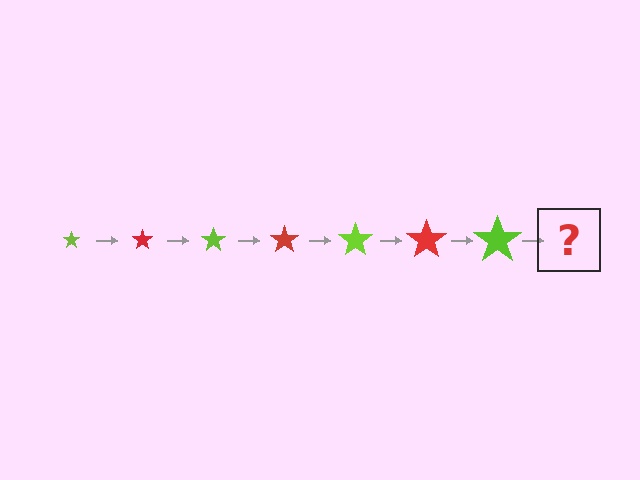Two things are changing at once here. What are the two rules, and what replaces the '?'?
The two rules are that the star grows larger each step and the color cycles through lime and red. The '?' should be a red star, larger than the previous one.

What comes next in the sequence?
The next element should be a red star, larger than the previous one.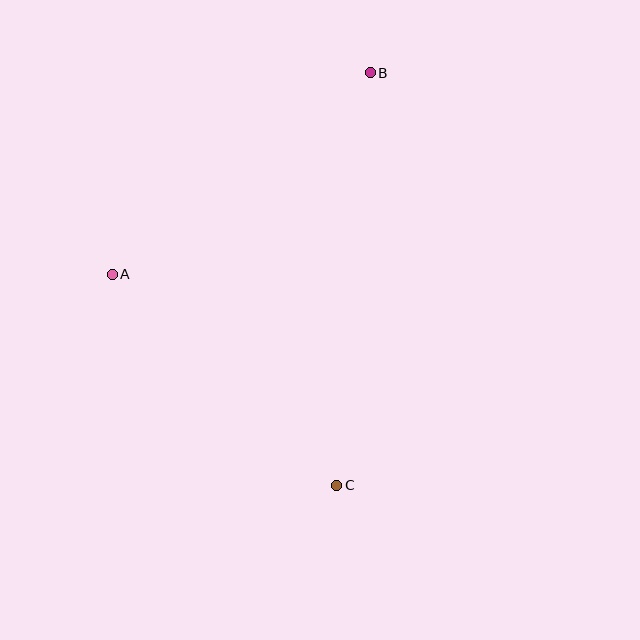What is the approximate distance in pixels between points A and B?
The distance between A and B is approximately 327 pixels.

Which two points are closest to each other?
Points A and C are closest to each other.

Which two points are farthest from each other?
Points B and C are farthest from each other.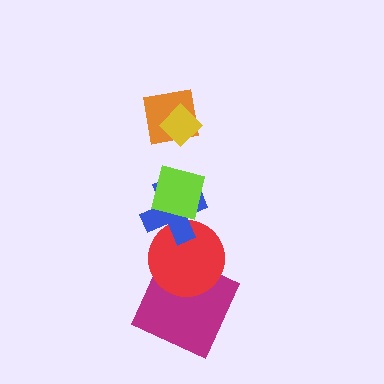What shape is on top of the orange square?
The yellow diamond is on top of the orange square.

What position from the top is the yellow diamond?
The yellow diamond is 1st from the top.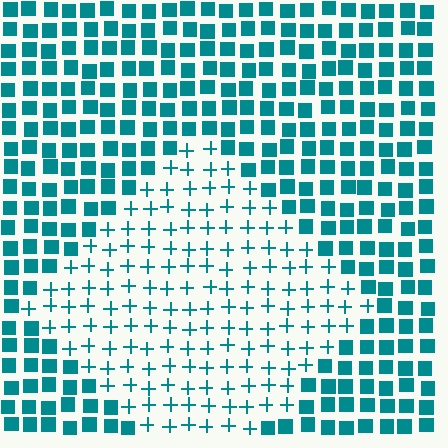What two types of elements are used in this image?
The image uses plus signs inside the diamond region and squares outside it.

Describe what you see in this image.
The image is filled with small teal elements arranged in a uniform grid. A diamond-shaped region contains plus signs, while the surrounding area contains squares. The boundary is defined purely by the change in element shape.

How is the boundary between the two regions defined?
The boundary is defined by a change in element shape: plus signs inside vs. squares outside. All elements share the same color and spacing.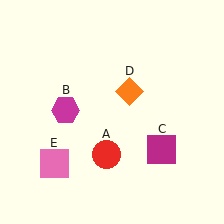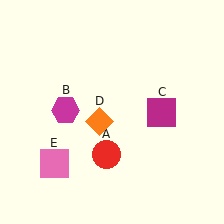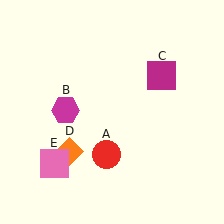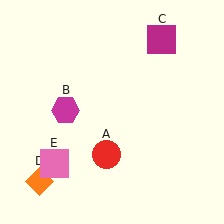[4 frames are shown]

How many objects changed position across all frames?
2 objects changed position: magenta square (object C), orange diamond (object D).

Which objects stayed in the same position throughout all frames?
Red circle (object A) and magenta hexagon (object B) and pink square (object E) remained stationary.